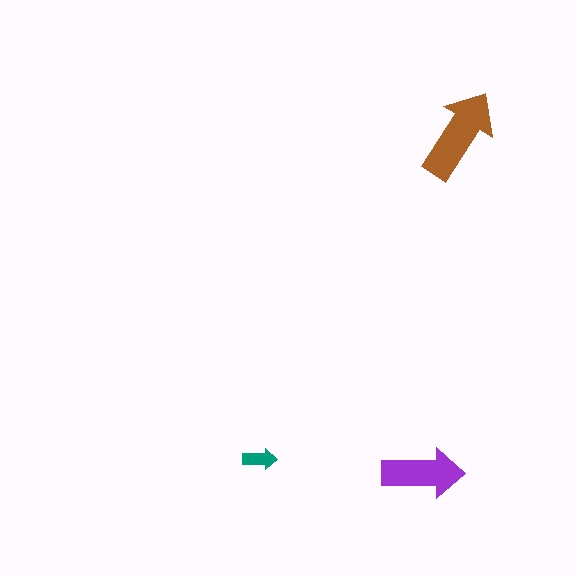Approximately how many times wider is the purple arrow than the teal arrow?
About 2.5 times wider.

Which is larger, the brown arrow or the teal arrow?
The brown one.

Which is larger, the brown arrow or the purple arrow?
The brown one.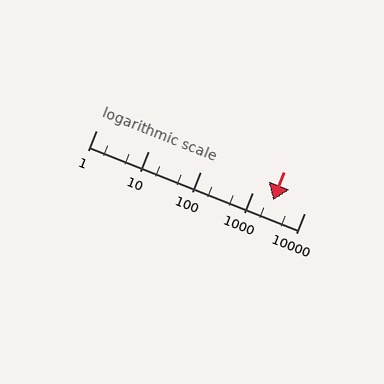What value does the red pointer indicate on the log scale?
The pointer indicates approximately 2500.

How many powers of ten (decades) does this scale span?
The scale spans 4 decades, from 1 to 10000.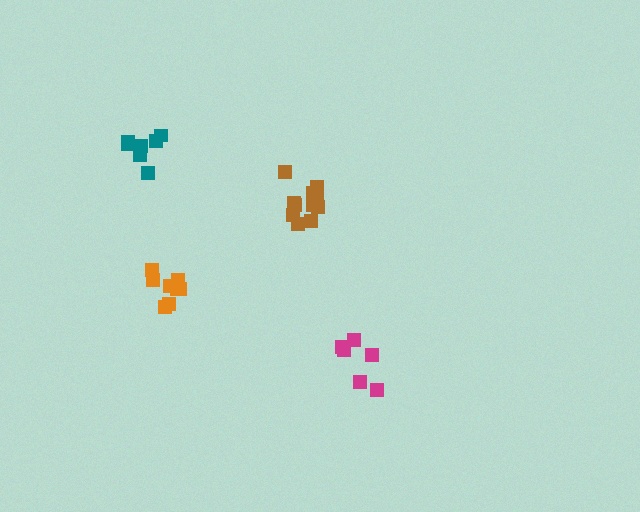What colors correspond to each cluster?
The clusters are colored: orange, magenta, brown, teal.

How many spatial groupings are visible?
There are 4 spatial groupings.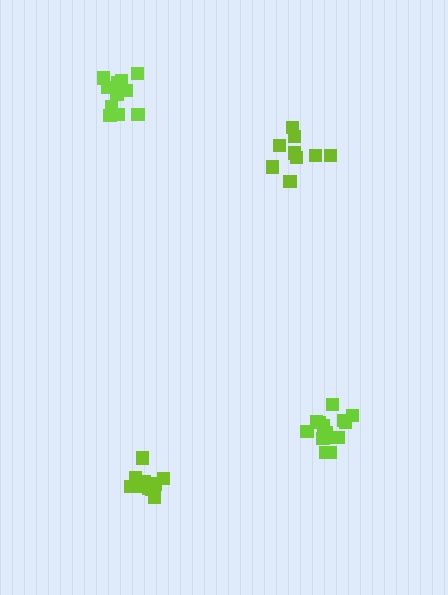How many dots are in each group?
Group 1: 9 dots, Group 2: 14 dots, Group 3: 14 dots, Group 4: 11 dots (48 total).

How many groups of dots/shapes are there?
There are 4 groups.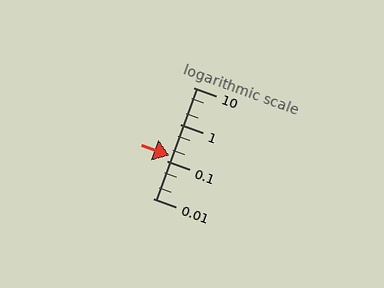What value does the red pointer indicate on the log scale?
The pointer indicates approximately 0.14.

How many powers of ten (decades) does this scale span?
The scale spans 3 decades, from 0.01 to 10.